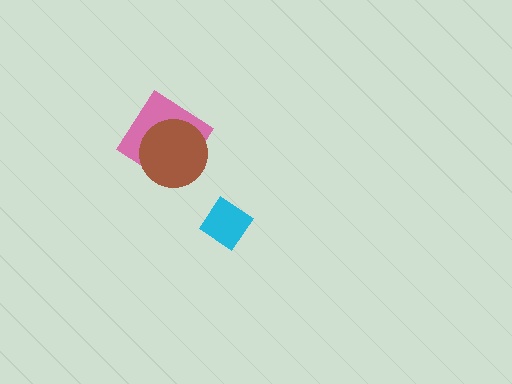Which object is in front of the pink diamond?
The brown circle is in front of the pink diamond.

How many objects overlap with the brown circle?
1 object overlaps with the brown circle.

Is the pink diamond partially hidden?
Yes, it is partially covered by another shape.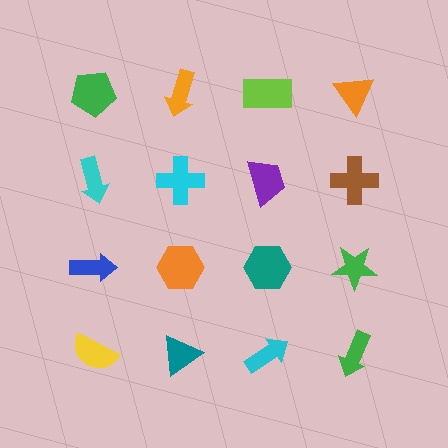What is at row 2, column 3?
A purple trapezoid.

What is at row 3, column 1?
A blue arrow.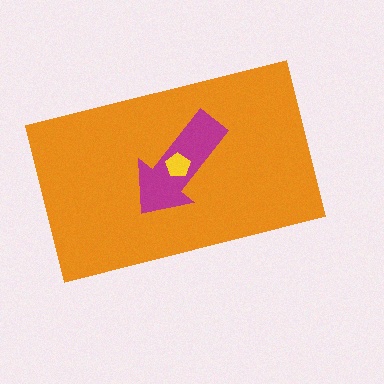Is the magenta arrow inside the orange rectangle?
Yes.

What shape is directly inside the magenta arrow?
The yellow pentagon.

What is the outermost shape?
The orange rectangle.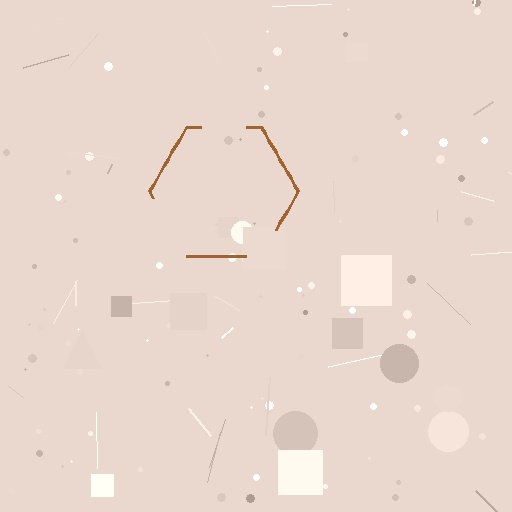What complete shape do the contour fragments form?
The contour fragments form a hexagon.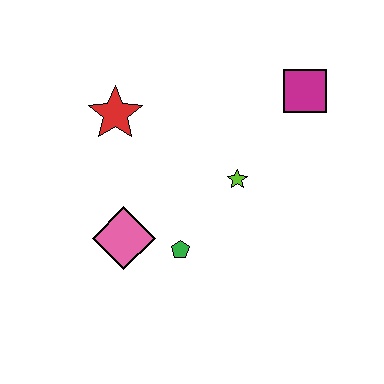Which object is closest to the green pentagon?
The pink diamond is closest to the green pentagon.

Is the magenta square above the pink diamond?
Yes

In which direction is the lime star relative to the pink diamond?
The lime star is to the right of the pink diamond.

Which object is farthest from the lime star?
The red star is farthest from the lime star.